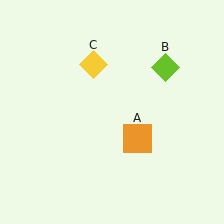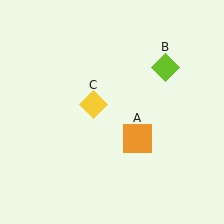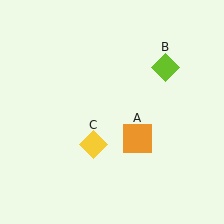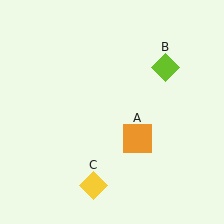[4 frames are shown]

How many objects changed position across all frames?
1 object changed position: yellow diamond (object C).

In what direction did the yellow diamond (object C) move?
The yellow diamond (object C) moved down.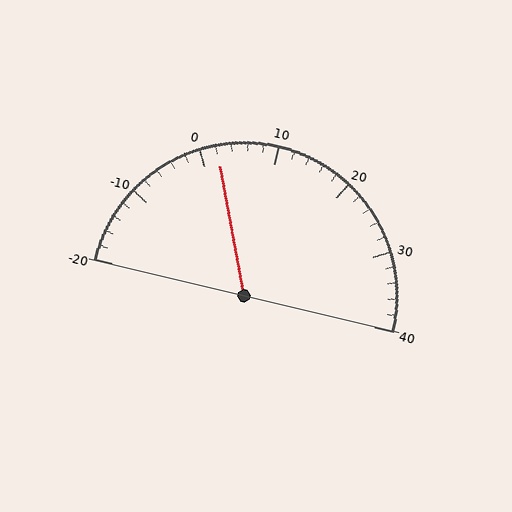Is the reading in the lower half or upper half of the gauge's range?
The reading is in the lower half of the range (-20 to 40).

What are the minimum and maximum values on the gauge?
The gauge ranges from -20 to 40.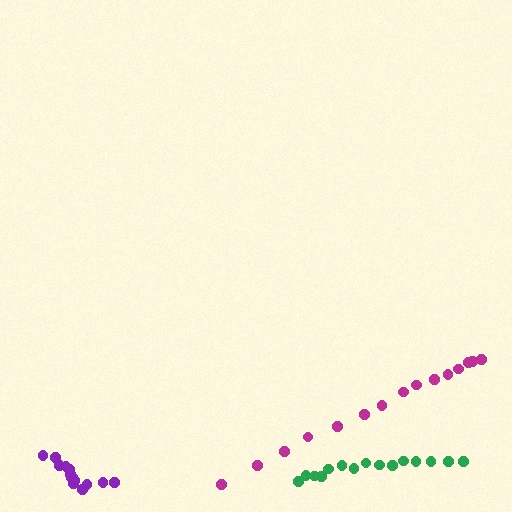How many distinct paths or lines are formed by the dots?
There are 3 distinct paths.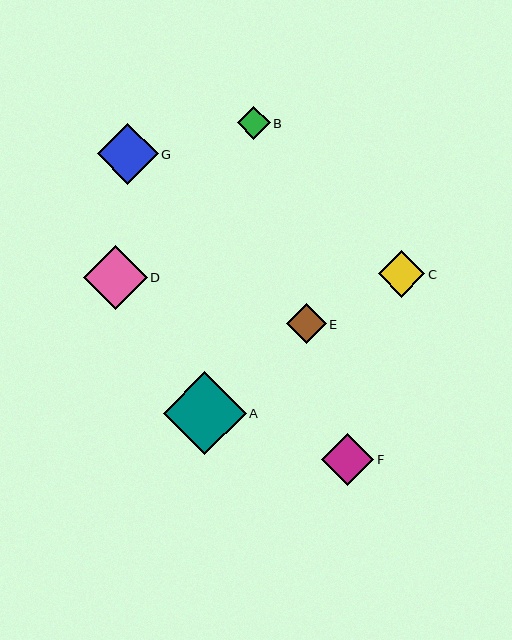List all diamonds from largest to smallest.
From largest to smallest: A, D, G, F, C, E, B.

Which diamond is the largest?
Diamond A is the largest with a size of approximately 83 pixels.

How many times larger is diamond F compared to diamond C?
Diamond F is approximately 1.1 times the size of diamond C.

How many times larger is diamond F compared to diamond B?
Diamond F is approximately 1.6 times the size of diamond B.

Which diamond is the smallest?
Diamond B is the smallest with a size of approximately 33 pixels.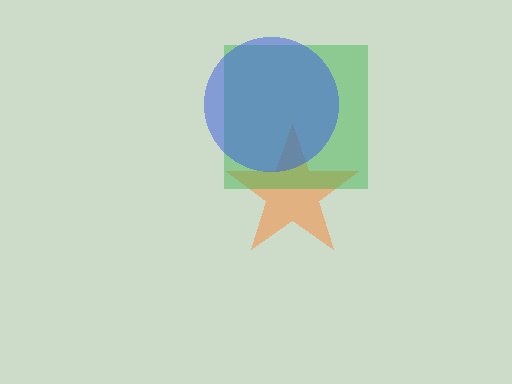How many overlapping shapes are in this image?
There are 3 overlapping shapes in the image.